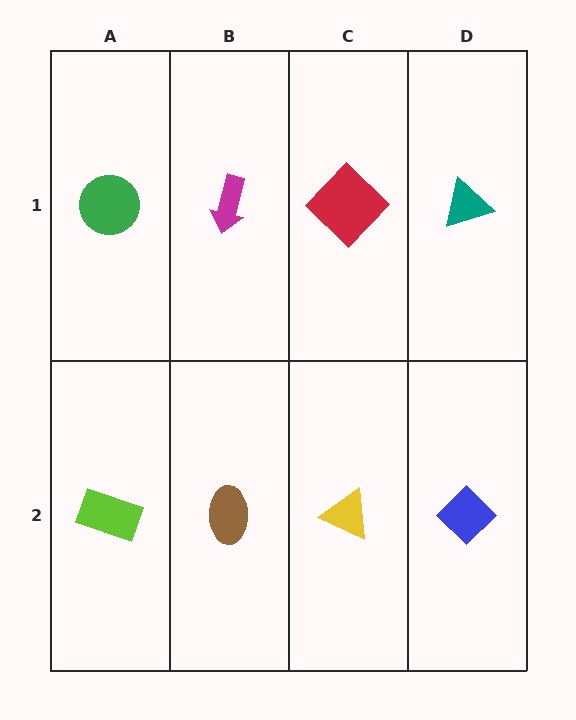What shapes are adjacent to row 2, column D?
A teal triangle (row 1, column D), a yellow triangle (row 2, column C).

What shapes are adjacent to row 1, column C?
A yellow triangle (row 2, column C), a magenta arrow (row 1, column B), a teal triangle (row 1, column D).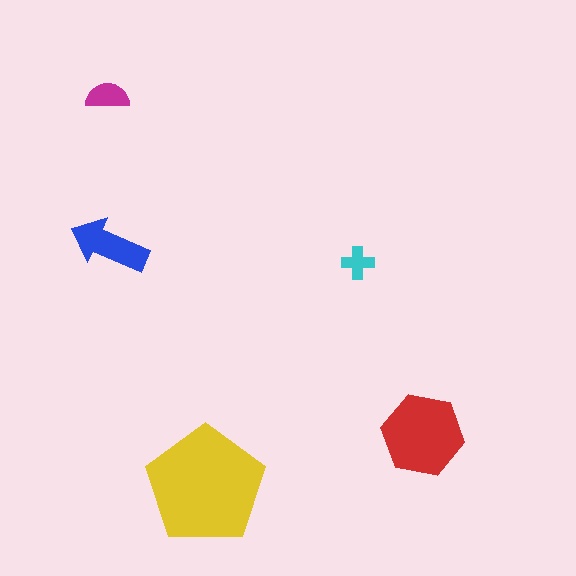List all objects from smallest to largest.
The cyan cross, the magenta semicircle, the blue arrow, the red hexagon, the yellow pentagon.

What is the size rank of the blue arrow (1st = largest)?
3rd.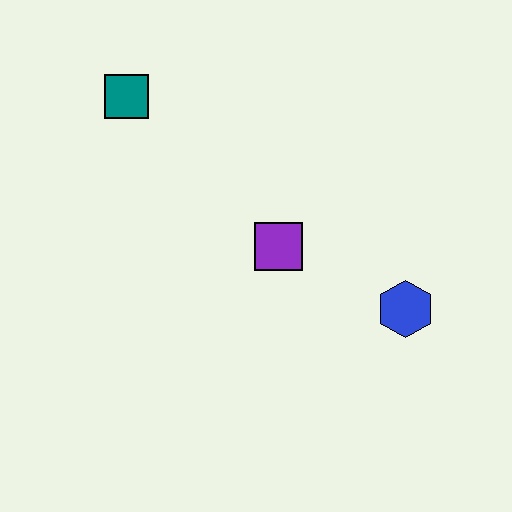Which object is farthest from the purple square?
The teal square is farthest from the purple square.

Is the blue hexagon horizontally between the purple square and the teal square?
No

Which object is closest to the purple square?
The blue hexagon is closest to the purple square.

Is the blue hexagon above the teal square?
No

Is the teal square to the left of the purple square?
Yes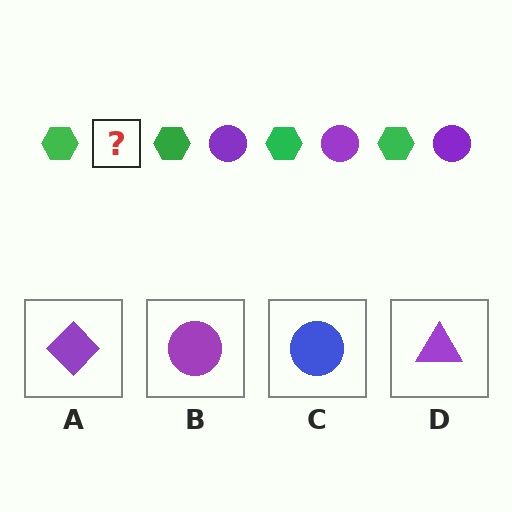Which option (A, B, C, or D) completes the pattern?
B.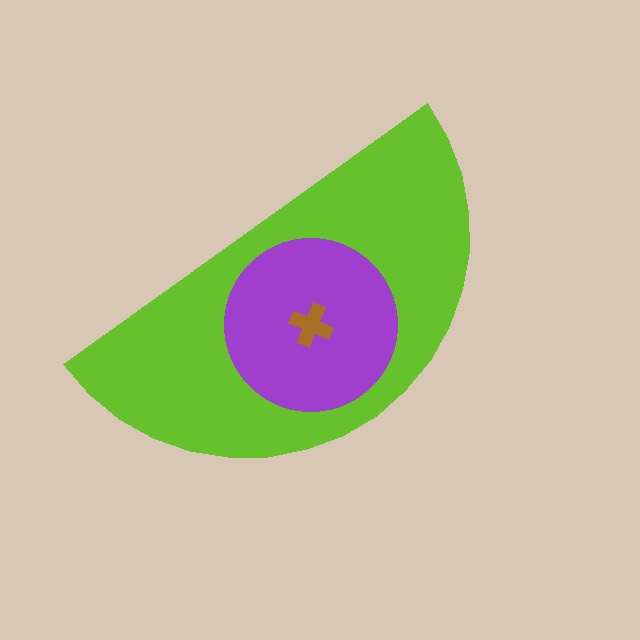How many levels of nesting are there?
3.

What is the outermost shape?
The lime semicircle.